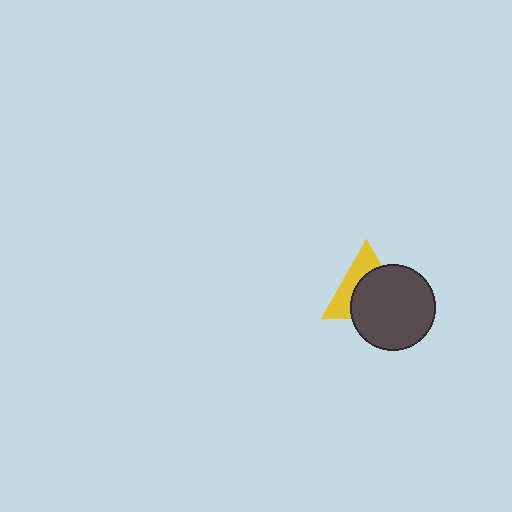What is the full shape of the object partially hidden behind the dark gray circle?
The partially hidden object is a yellow triangle.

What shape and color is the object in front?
The object in front is a dark gray circle.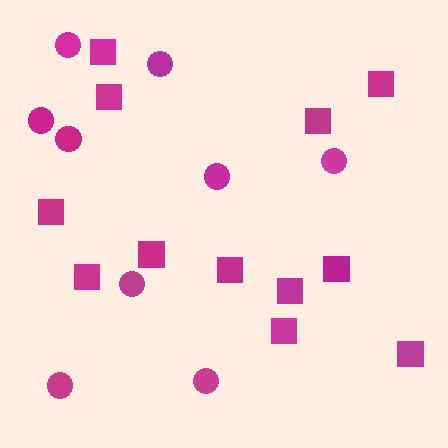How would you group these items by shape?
There are 2 groups: one group of squares (12) and one group of circles (9).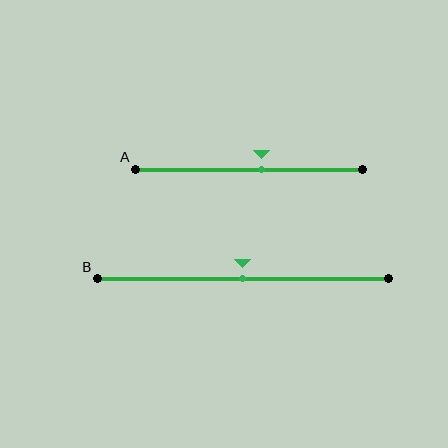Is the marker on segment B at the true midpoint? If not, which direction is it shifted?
Yes, the marker on segment B is at the true midpoint.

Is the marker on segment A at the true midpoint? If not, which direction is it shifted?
No, the marker on segment A is shifted to the right by about 5% of the segment length.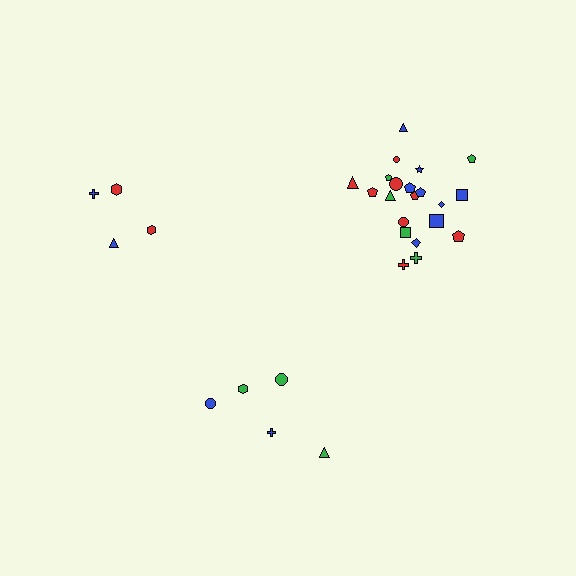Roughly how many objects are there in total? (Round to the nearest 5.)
Roughly 30 objects in total.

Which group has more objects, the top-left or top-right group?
The top-right group.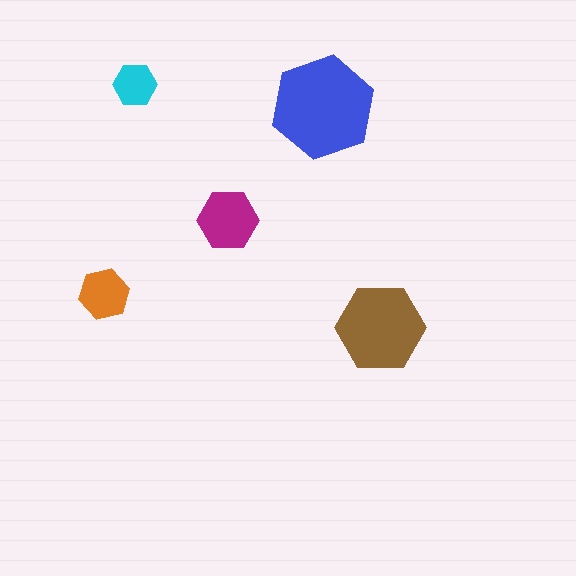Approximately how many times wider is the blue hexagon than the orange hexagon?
About 2 times wider.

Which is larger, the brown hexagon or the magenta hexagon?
The brown one.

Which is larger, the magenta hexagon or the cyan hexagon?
The magenta one.